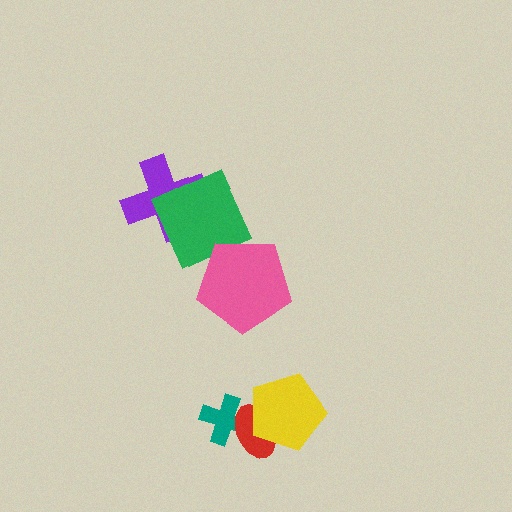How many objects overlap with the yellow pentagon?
1 object overlaps with the yellow pentagon.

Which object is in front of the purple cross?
The green square is in front of the purple cross.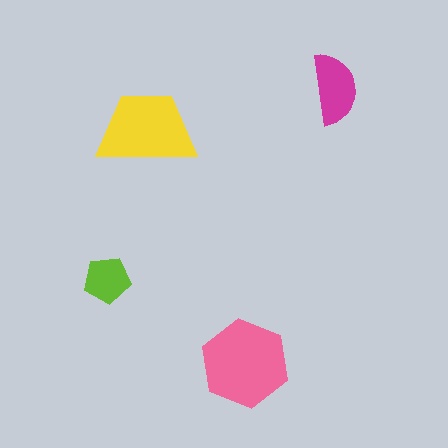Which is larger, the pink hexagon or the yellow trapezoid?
The pink hexagon.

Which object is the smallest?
The lime pentagon.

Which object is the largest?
The pink hexagon.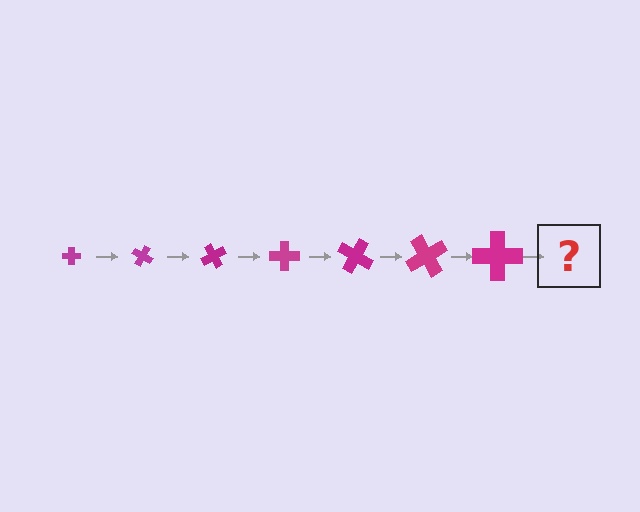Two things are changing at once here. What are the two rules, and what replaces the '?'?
The two rules are that the cross grows larger each step and it rotates 30 degrees each step. The '?' should be a cross, larger than the previous one and rotated 210 degrees from the start.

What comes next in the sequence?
The next element should be a cross, larger than the previous one and rotated 210 degrees from the start.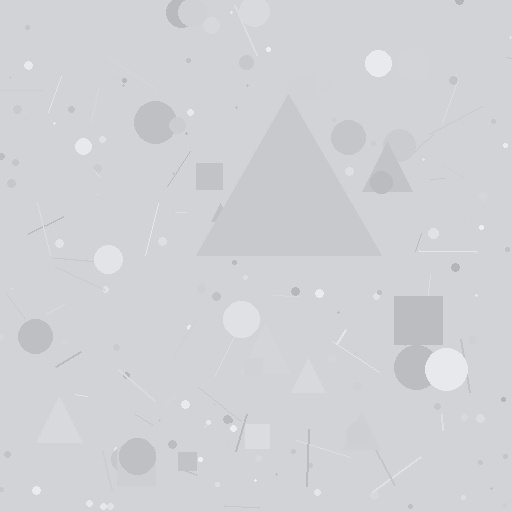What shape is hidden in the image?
A triangle is hidden in the image.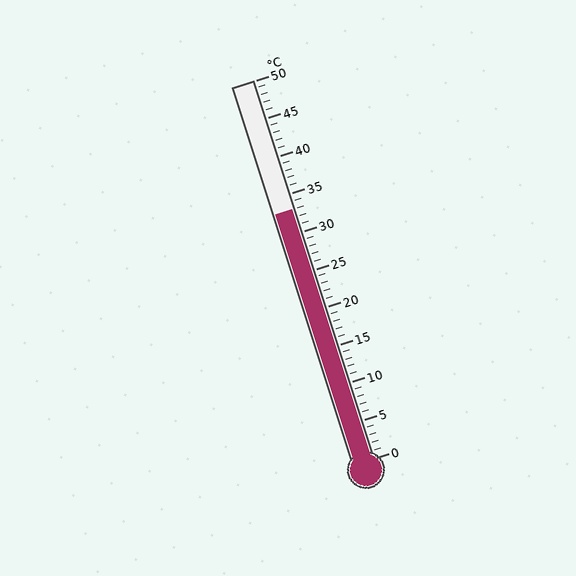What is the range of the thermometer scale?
The thermometer scale ranges from 0°C to 50°C.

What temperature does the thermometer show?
The thermometer shows approximately 33°C.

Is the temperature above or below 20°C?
The temperature is above 20°C.